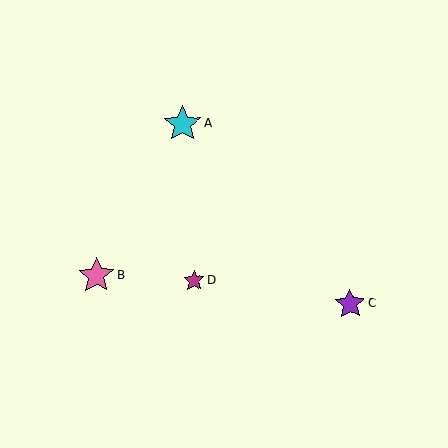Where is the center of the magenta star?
The center of the magenta star is at (194, 280).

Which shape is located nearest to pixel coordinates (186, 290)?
The magenta star (labeled D) at (194, 280) is nearest to that location.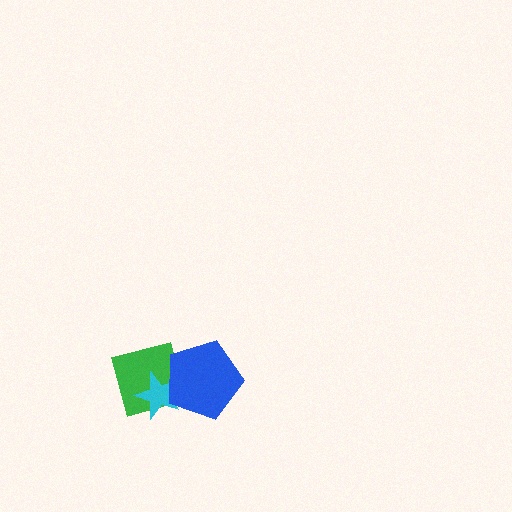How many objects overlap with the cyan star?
2 objects overlap with the cyan star.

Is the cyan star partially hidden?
Yes, it is partially covered by another shape.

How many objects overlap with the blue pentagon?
2 objects overlap with the blue pentagon.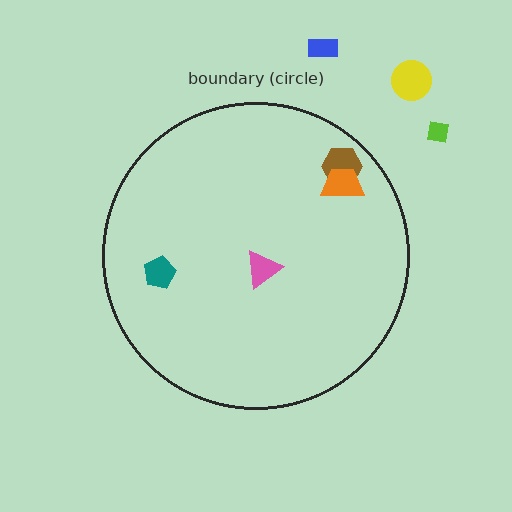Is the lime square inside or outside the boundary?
Outside.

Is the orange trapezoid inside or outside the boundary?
Inside.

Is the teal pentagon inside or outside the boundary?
Inside.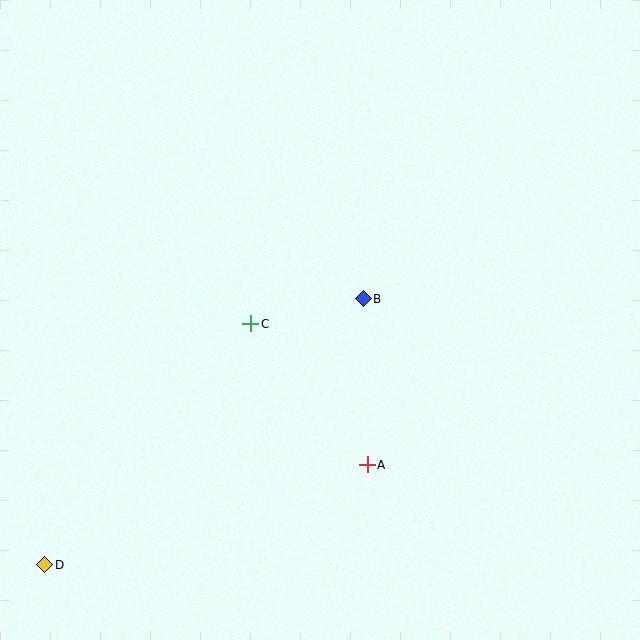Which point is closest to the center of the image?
Point B at (363, 299) is closest to the center.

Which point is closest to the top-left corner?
Point C is closest to the top-left corner.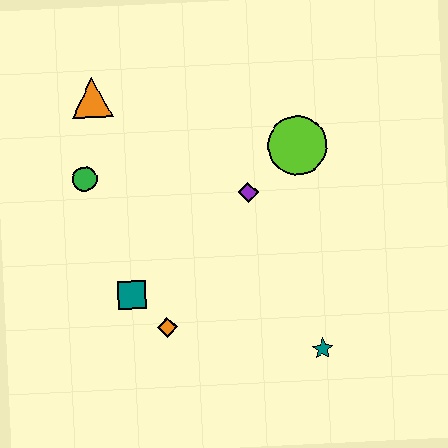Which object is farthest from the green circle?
The teal star is farthest from the green circle.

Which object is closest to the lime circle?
The purple diamond is closest to the lime circle.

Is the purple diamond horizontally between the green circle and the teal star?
Yes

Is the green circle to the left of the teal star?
Yes